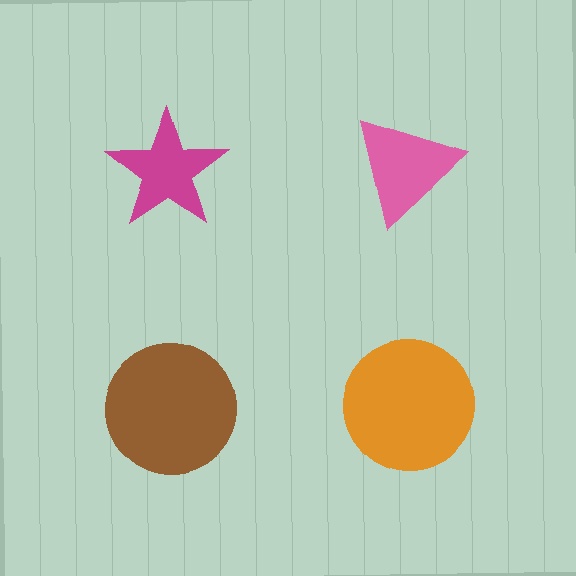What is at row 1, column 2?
A pink triangle.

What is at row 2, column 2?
An orange circle.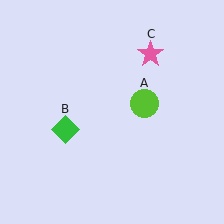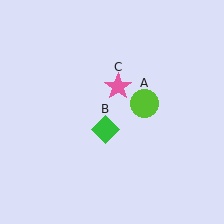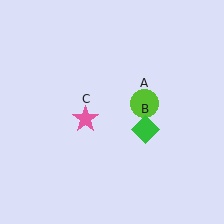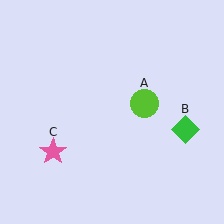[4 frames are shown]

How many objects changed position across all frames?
2 objects changed position: green diamond (object B), pink star (object C).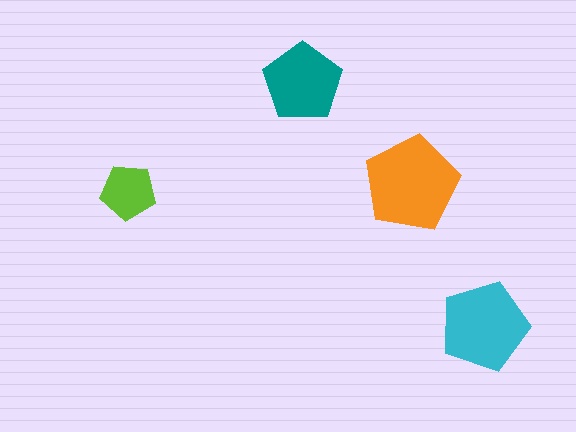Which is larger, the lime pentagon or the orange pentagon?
The orange one.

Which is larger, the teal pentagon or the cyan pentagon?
The cyan one.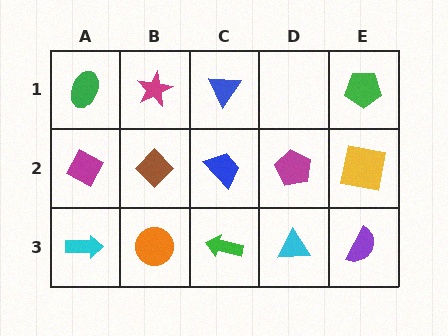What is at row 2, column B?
A brown diamond.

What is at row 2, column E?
A yellow square.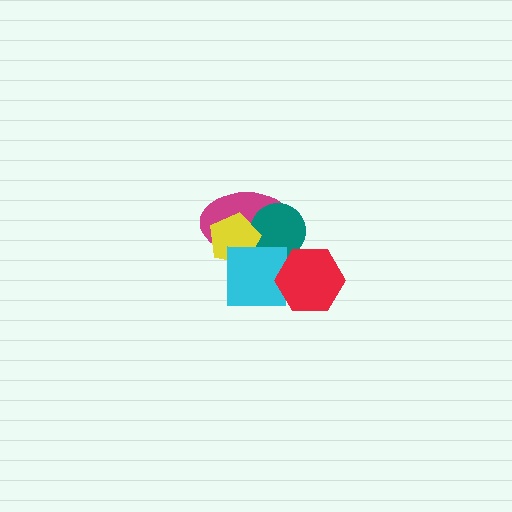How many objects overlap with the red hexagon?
1 object overlaps with the red hexagon.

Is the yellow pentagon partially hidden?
Yes, it is partially covered by another shape.